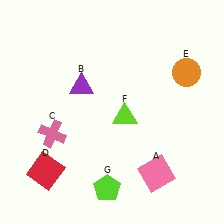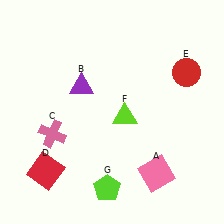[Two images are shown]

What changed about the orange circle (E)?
In Image 1, E is orange. In Image 2, it changed to red.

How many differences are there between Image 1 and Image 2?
There is 1 difference between the two images.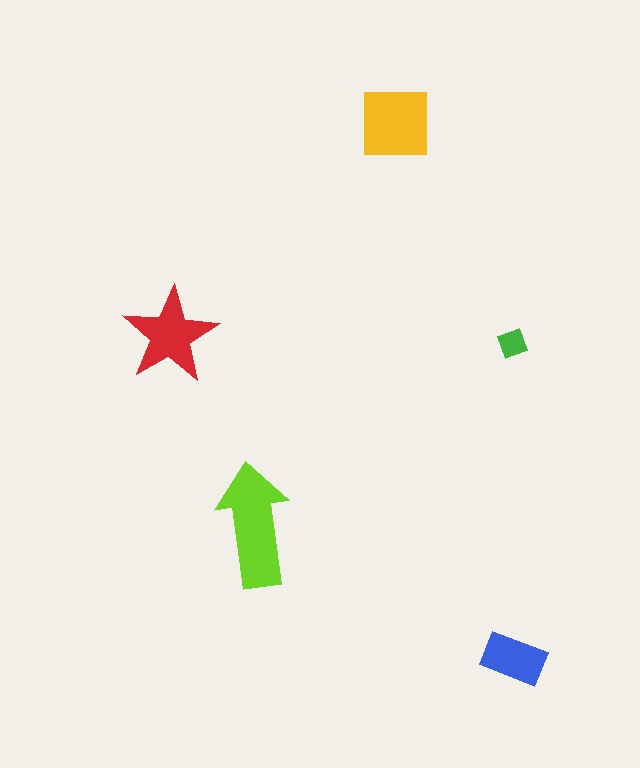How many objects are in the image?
There are 5 objects in the image.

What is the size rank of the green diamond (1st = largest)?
5th.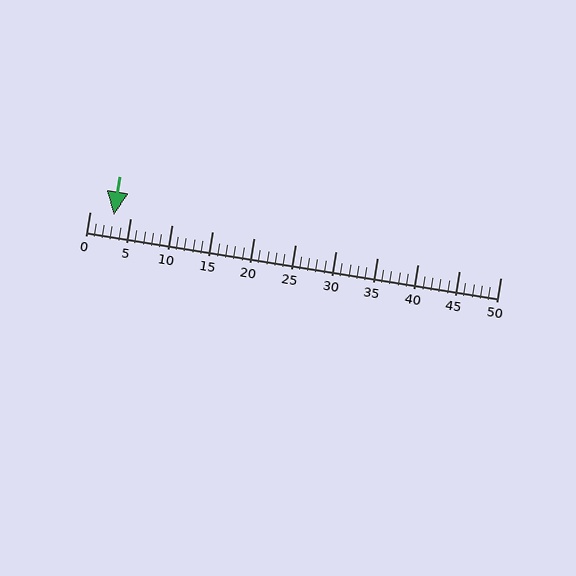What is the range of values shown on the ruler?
The ruler shows values from 0 to 50.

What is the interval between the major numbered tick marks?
The major tick marks are spaced 5 units apart.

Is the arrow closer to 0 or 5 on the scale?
The arrow is closer to 5.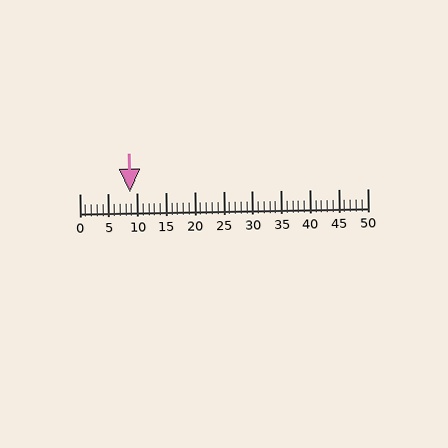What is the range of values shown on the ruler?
The ruler shows values from 0 to 50.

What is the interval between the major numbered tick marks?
The major tick marks are spaced 5 units apart.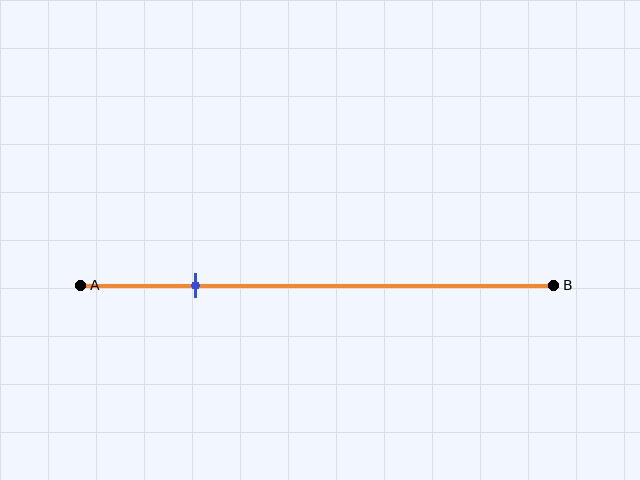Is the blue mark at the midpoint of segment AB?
No, the mark is at about 25% from A, not at the 50% midpoint.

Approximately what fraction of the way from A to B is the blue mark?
The blue mark is approximately 25% of the way from A to B.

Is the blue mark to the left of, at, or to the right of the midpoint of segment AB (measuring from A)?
The blue mark is to the left of the midpoint of segment AB.